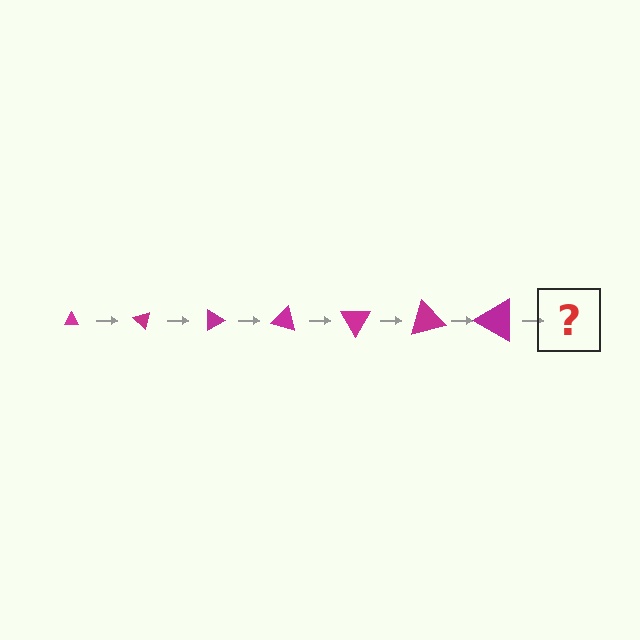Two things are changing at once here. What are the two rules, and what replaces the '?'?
The two rules are that the triangle grows larger each step and it rotates 45 degrees each step. The '?' should be a triangle, larger than the previous one and rotated 315 degrees from the start.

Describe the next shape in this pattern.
It should be a triangle, larger than the previous one and rotated 315 degrees from the start.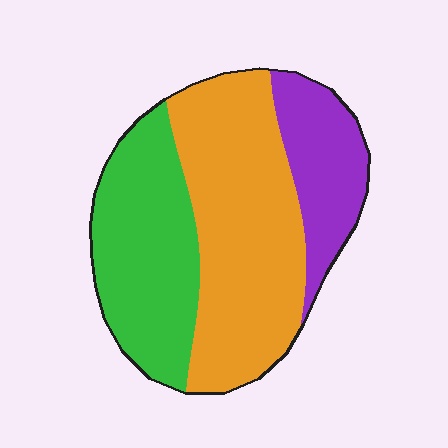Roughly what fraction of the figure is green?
Green covers 33% of the figure.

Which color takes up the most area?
Orange, at roughly 45%.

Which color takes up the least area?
Purple, at roughly 20%.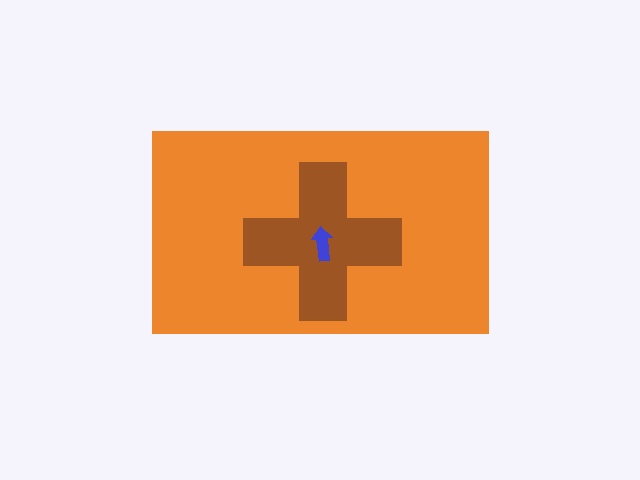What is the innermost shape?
The blue arrow.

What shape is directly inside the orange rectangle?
The brown cross.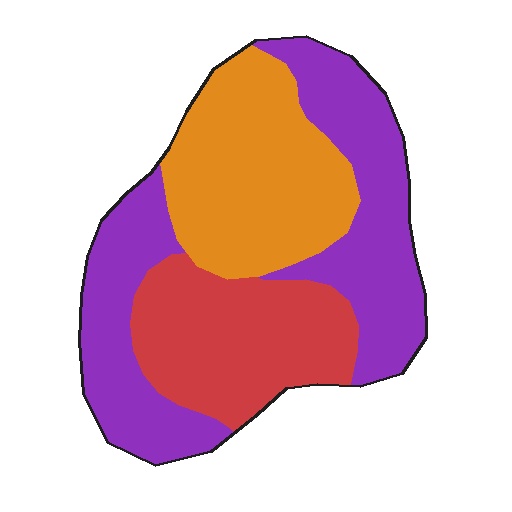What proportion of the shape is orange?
Orange takes up about one third (1/3) of the shape.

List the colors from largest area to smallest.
From largest to smallest: purple, orange, red.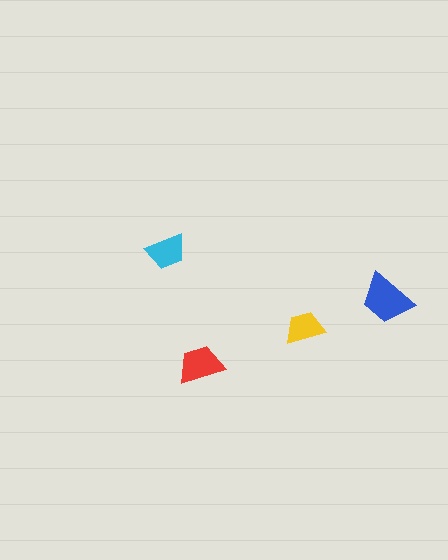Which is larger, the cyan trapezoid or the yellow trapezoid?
The cyan one.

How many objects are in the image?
There are 4 objects in the image.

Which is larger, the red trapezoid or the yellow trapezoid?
The red one.